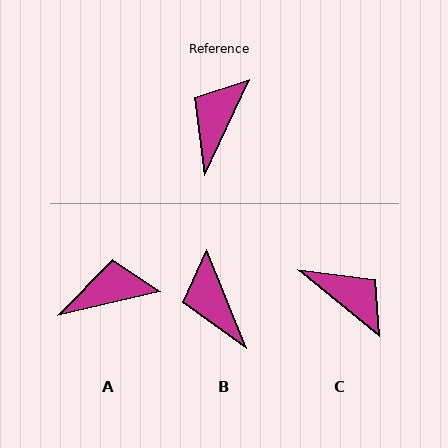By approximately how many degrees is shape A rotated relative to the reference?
Approximately 52 degrees clockwise.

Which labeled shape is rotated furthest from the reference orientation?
C, about 104 degrees away.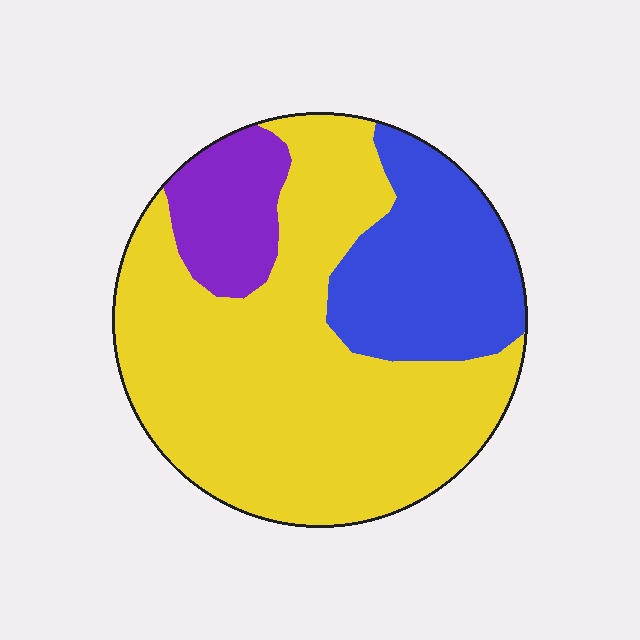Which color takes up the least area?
Purple, at roughly 10%.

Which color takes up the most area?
Yellow, at roughly 65%.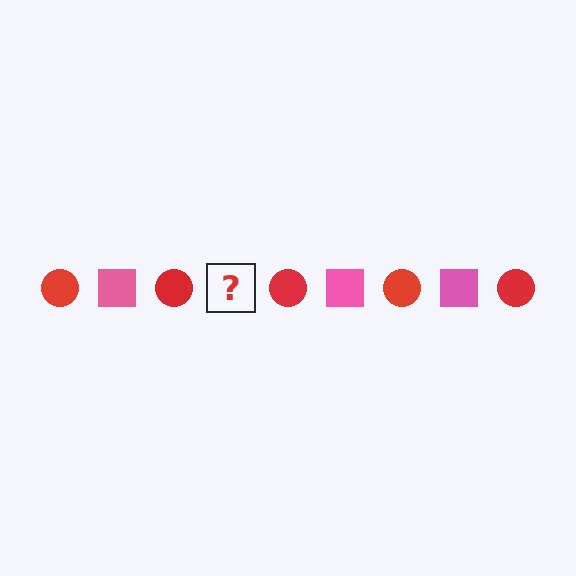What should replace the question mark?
The question mark should be replaced with a pink square.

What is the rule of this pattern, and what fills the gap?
The rule is that the pattern alternates between red circle and pink square. The gap should be filled with a pink square.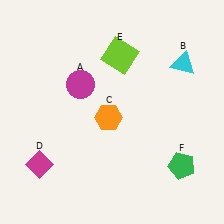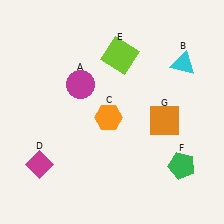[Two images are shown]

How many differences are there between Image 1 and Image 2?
There is 1 difference between the two images.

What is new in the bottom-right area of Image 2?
An orange square (G) was added in the bottom-right area of Image 2.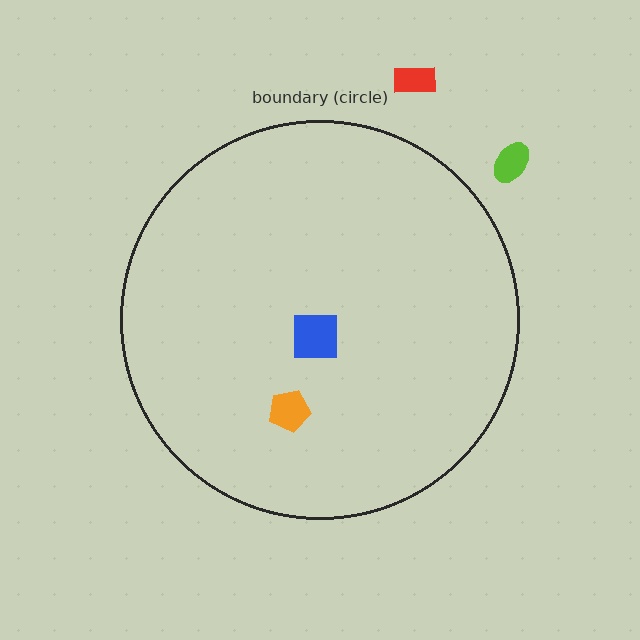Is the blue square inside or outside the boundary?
Inside.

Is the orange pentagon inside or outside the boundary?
Inside.